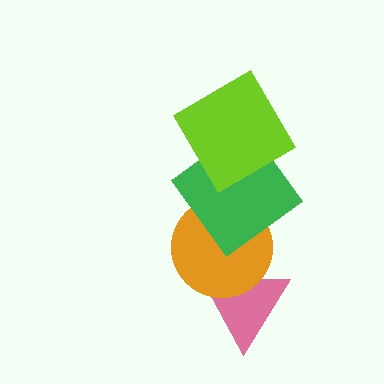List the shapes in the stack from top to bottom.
From top to bottom: the lime diamond, the green diamond, the orange circle, the pink triangle.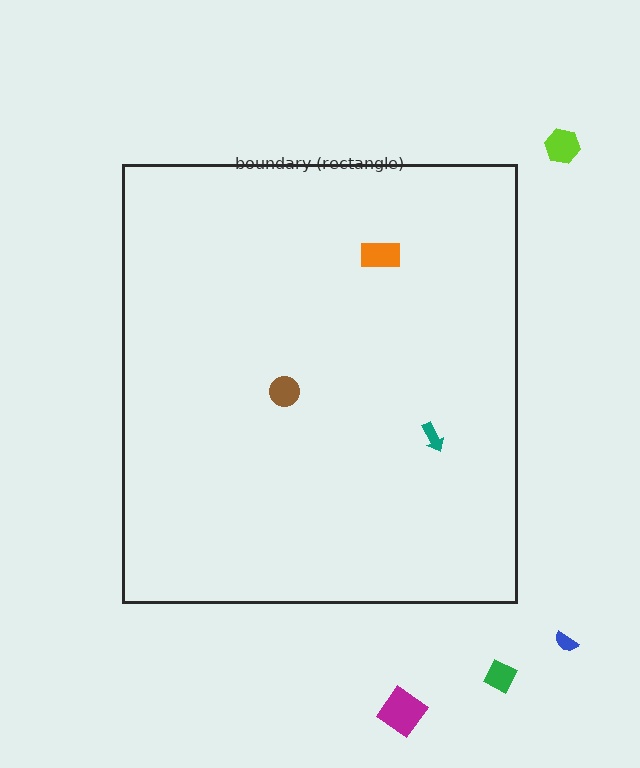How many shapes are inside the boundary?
3 inside, 4 outside.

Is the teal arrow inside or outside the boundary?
Inside.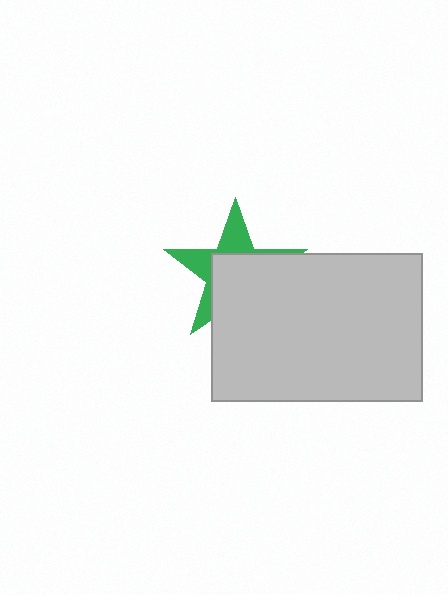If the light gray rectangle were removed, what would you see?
You would see the complete green star.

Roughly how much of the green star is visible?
A small part of it is visible (roughly 41%).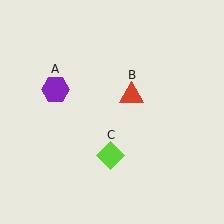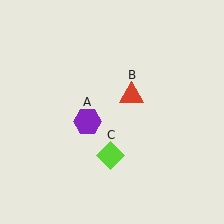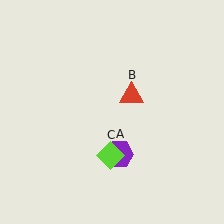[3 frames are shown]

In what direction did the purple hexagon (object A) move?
The purple hexagon (object A) moved down and to the right.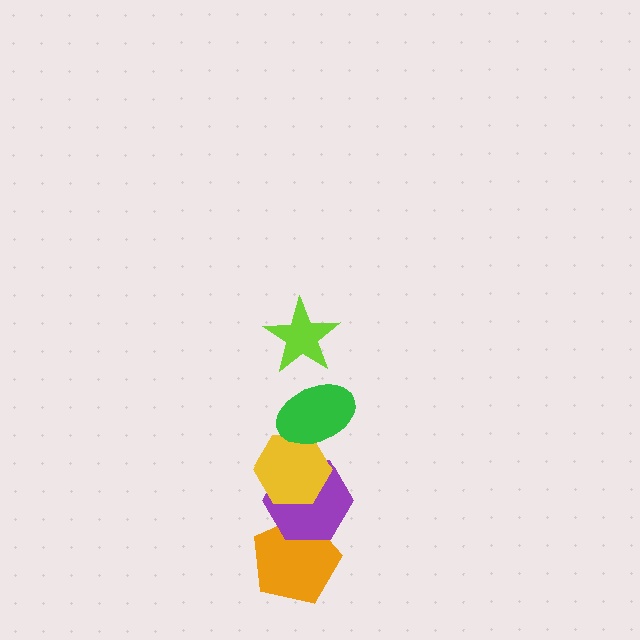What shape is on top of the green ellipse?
The lime star is on top of the green ellipse.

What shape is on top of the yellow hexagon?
The green ellipse is on top of the yellow hexagon.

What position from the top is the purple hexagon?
The purple hexagon is 4th from the top.